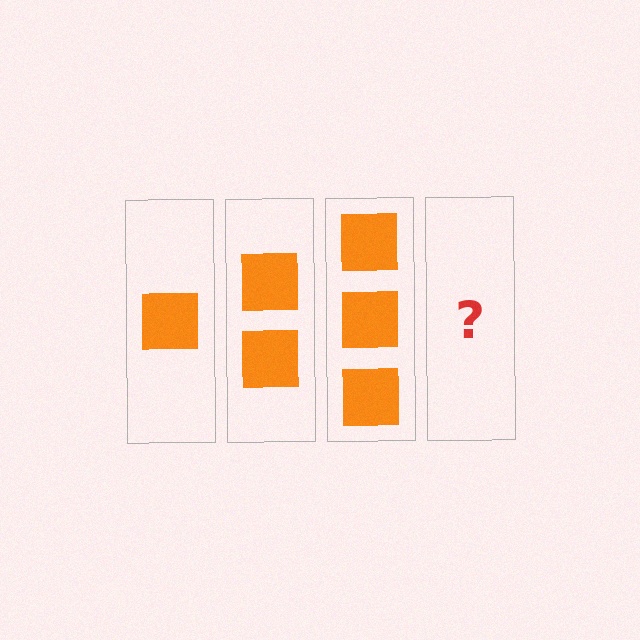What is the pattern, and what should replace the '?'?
The pattern is that each step adds one more square. The '?' should be 4 squares.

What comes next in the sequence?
The next element should be 4 squares.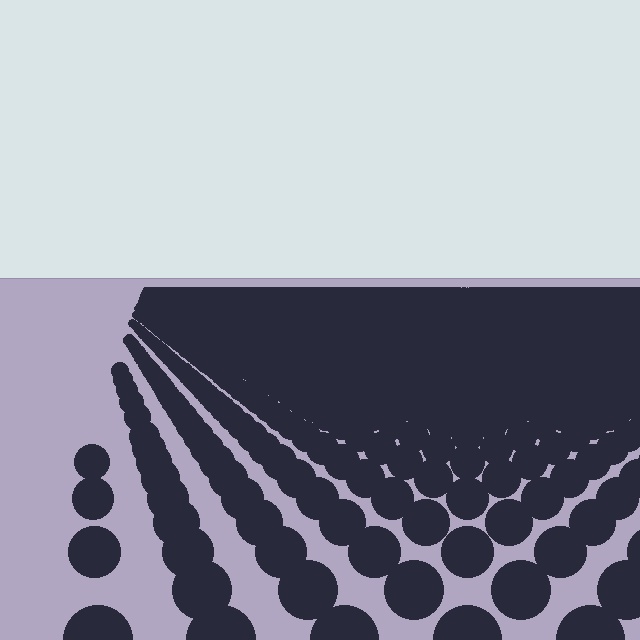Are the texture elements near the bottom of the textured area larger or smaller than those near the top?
Larger. Near the bottom, elements are closer to the viewer and appear at a bigger on-screen size.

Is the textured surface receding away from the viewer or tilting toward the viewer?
The surface is receding away from the viewer. Texture elements get smaller and denser toward the top.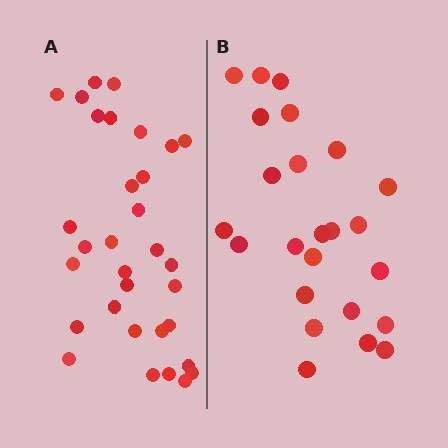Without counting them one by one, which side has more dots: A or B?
Region A (the left region) has more dots.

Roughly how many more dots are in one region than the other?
Region A has roughly 8 or so more dots than region B.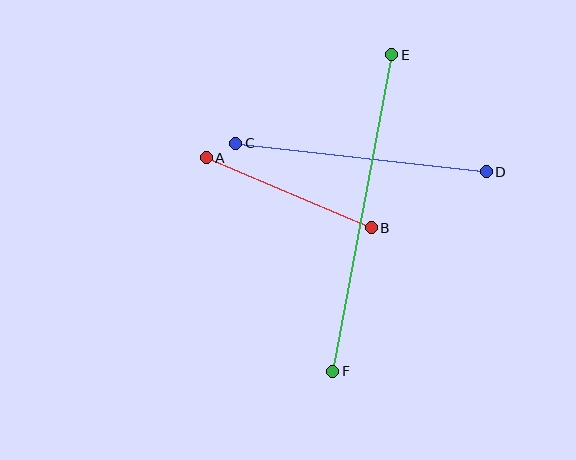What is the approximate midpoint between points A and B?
The midpoint is at approximately (289, 193) pixels.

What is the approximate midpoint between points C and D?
The midpoint is at approximately (361, 158) pixels.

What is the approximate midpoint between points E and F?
The midpoint is at approximately (362, 213) pixels.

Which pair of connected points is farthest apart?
Points E and F are farthest apart.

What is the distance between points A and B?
The distance is approximately 179 pixels.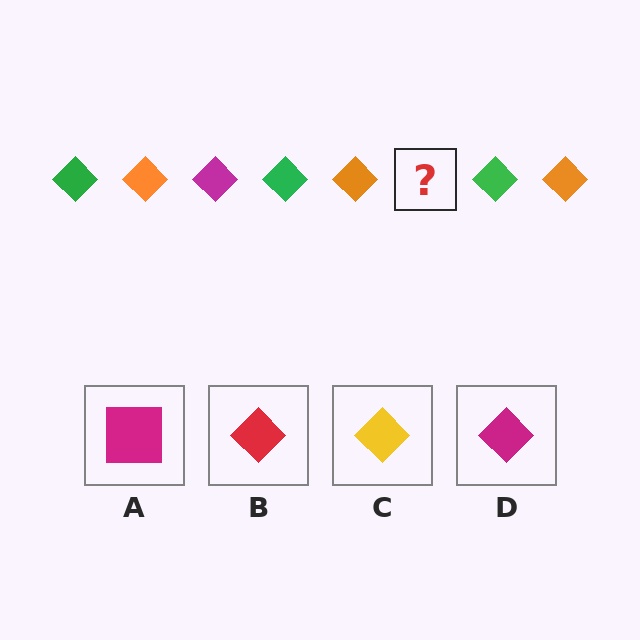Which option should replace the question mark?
Option D.